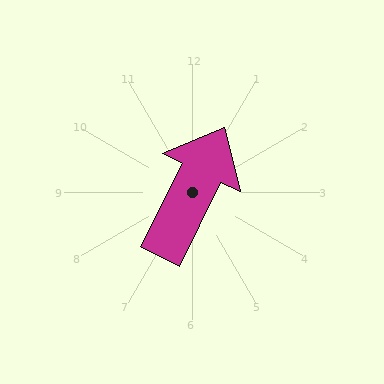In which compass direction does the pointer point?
Northeast.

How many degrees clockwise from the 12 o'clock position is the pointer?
Approximately 26 degrees.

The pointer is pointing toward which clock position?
Roughly 1 o'clock.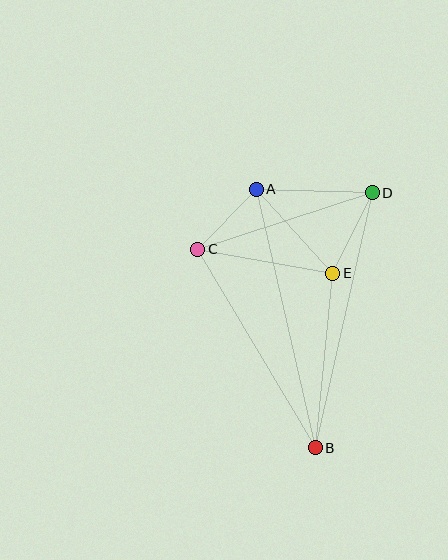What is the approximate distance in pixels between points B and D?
The distance between B and D is approximately 262 pixels.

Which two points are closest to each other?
Points A and C are closest to each other.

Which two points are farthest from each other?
Points A and B are farthest from each other.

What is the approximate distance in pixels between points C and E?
The distance between C and E is approximately 137 pixels.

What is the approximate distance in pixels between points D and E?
The distance between D and E is approximately 90 pixels.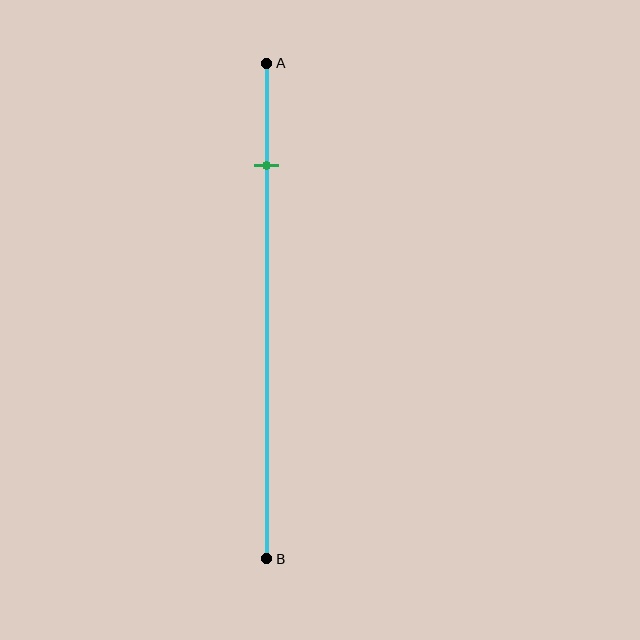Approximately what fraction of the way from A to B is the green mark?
The green mark is approximately 20% of the way from A to B.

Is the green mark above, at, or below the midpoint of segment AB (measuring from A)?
The green mark is above the midpoint of segment AB.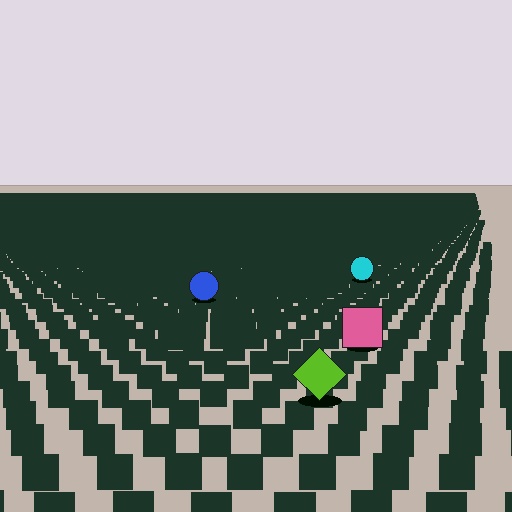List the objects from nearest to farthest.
From nearest to farthest: the lime diamond, the pink square, the blue circle, the cyan circle.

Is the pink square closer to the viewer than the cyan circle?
Yes. The pink square is closer — you can tell from the texture gradient: the ground texture is coarser near it.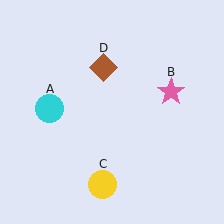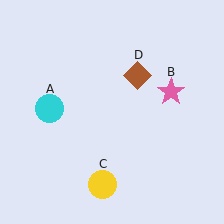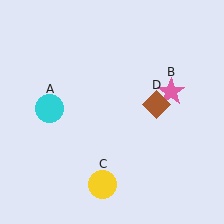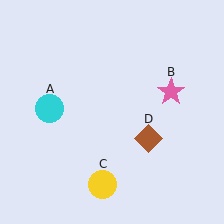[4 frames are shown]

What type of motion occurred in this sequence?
The brown diamond (object D) rotated clockwise around the center of the scene.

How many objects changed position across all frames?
1 object changed position: brown diamond (object D).